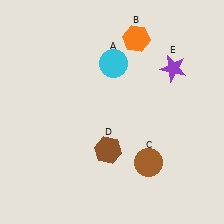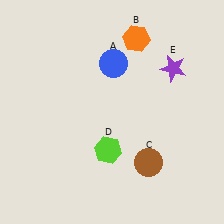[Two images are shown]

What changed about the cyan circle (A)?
In Image 1, A is cyan. In Image 2, it changed to blue.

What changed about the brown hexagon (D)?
In Image 1, D is brown. In Image 2, it changed to lime.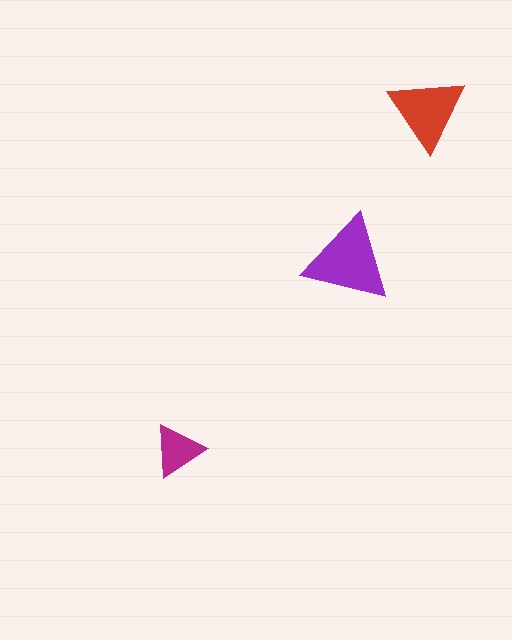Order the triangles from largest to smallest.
the purple one, the red one, the magenta one.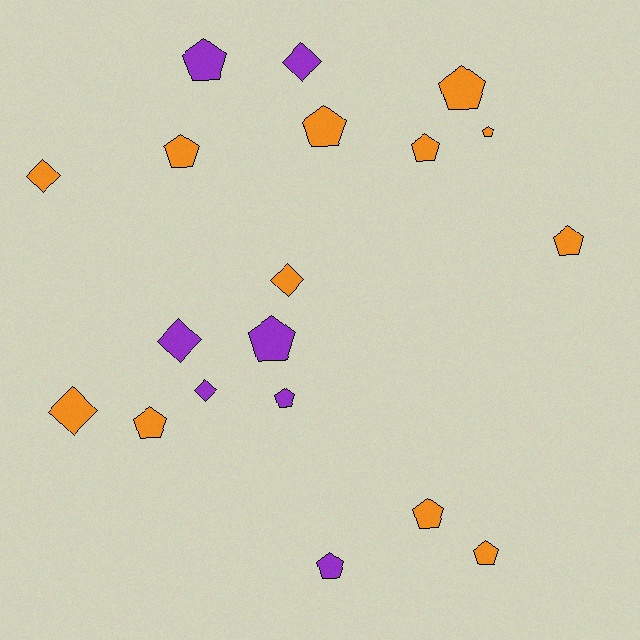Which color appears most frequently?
Orange, with 12 objects.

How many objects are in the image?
There are 19 objects.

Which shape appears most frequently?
Pentagon, with 13 objects.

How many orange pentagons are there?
There are 9 orange pentagons.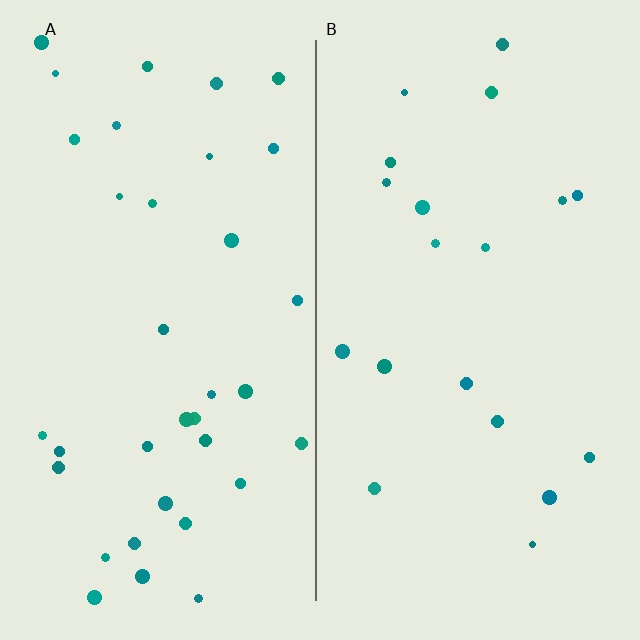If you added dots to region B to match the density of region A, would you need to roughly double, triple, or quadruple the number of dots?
Approximately double.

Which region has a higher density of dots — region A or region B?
A (the left).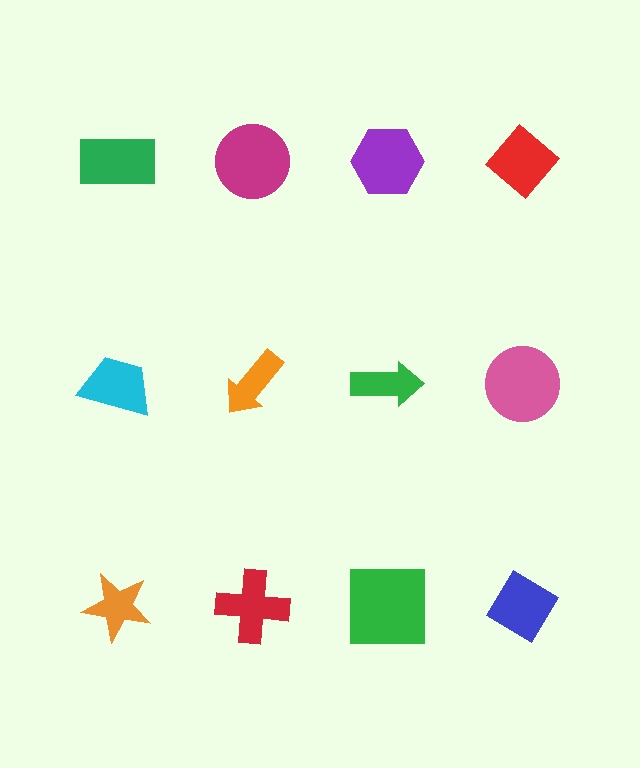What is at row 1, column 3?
A purple hexagon.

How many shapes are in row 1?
4 shapes.